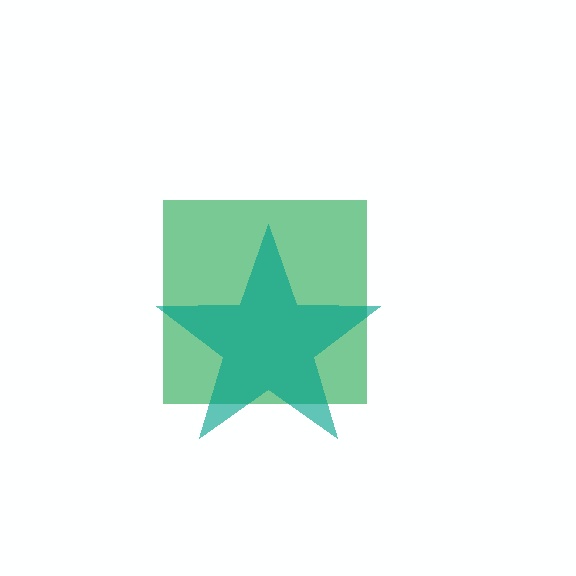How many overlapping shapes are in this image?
There are 2 overlapping shapes in the image.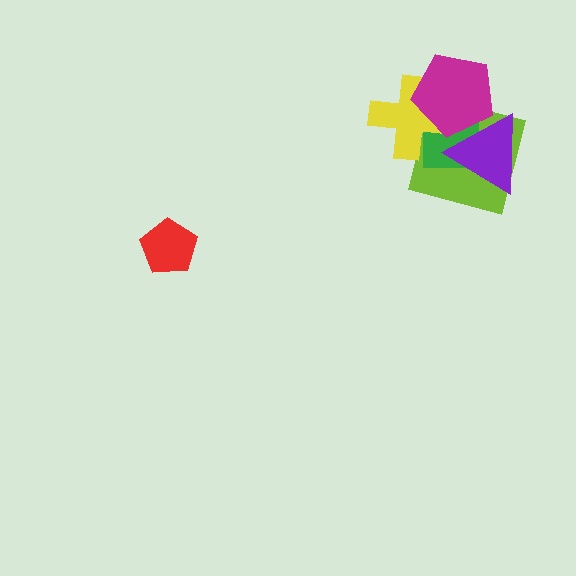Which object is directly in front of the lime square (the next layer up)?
The green square is directly in front of the lime square.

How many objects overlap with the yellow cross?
3 objects overlap with the yellow cross.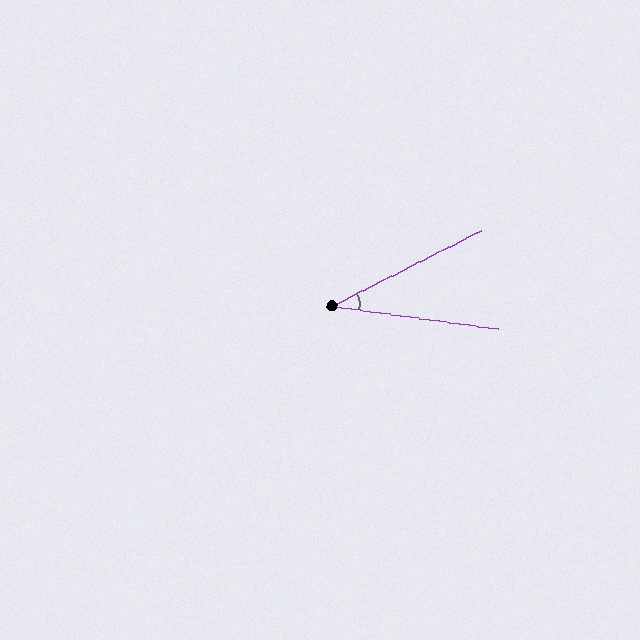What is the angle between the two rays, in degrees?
Approximately 35 degrees.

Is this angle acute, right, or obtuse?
It is acute.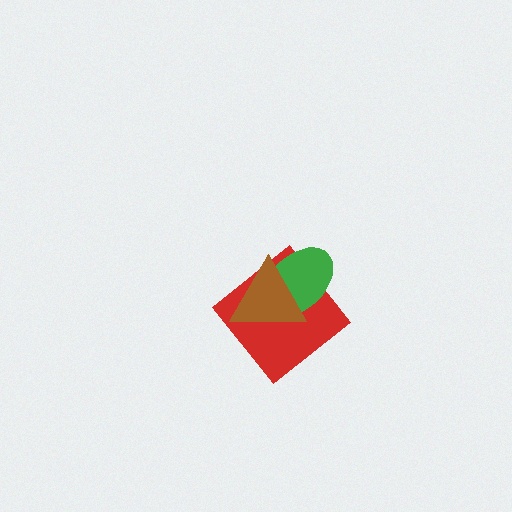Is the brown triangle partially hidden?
No, no other shape covers it.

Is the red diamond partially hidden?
Yes, it is partially covered by another shape.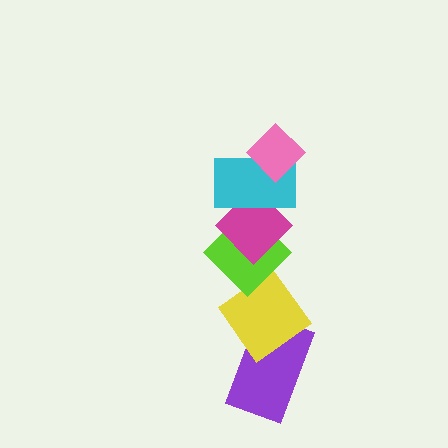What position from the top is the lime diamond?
The lime diamond is 4th from the top.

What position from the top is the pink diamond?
The pink diamond is 1st from the top.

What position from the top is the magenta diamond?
The magenta diamond is 3rd from the top.